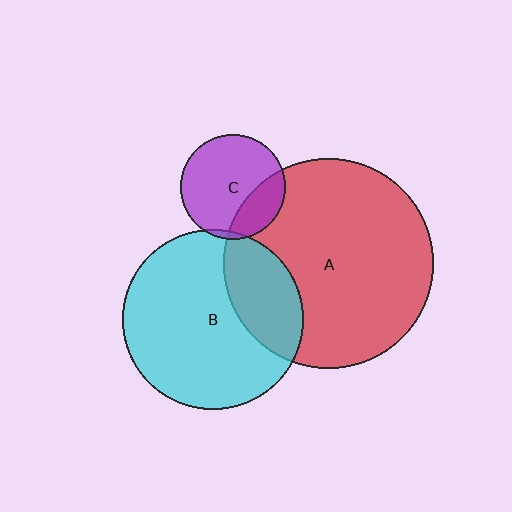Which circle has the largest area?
Circle A (red).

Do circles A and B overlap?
Yes.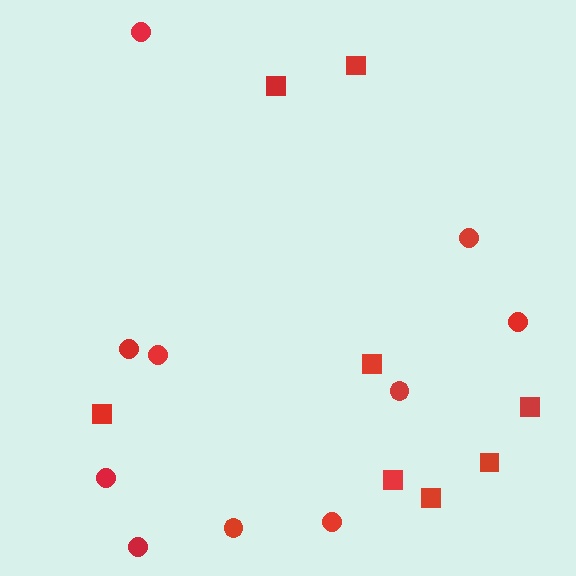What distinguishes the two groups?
There are 2 groups: one group of squares (8) and one group of circles (10).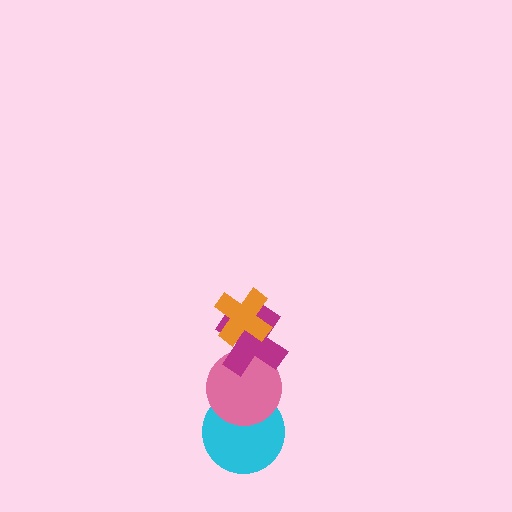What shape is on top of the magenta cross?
The orange cross is on top of the magenta cross.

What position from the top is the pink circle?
The pink circle is 3rd from the top.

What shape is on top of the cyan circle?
The pink circle is on top of the cyan circle.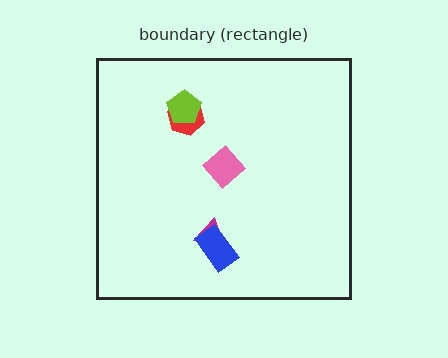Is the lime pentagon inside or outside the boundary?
Inside.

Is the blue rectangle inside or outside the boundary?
Inside.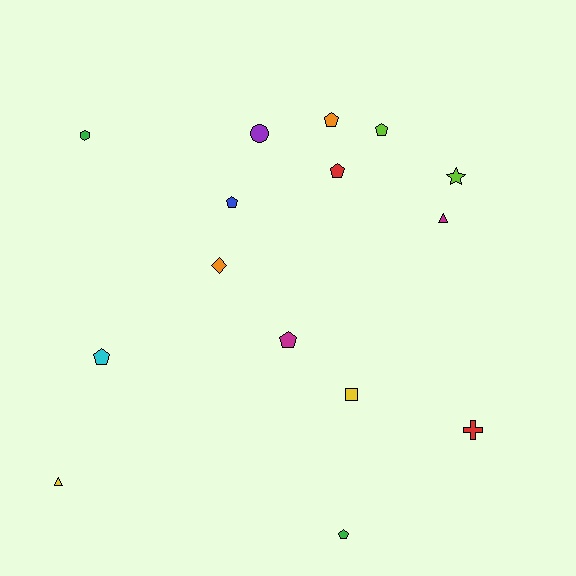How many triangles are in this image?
There are 2 triangles.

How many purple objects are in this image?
There is 1 purple object.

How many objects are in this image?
There are 15 objects.